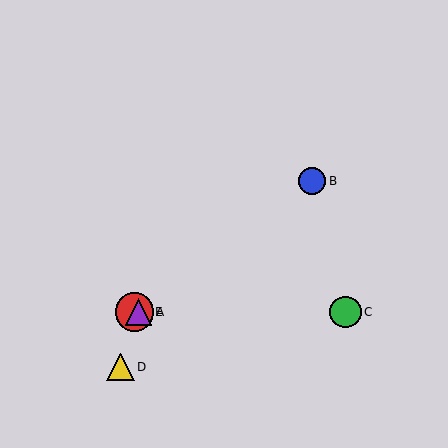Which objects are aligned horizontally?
Objects A, C, E are aligned horizontally.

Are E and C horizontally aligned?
Yes, both are at y≈312.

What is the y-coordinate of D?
Object D is at y≈367.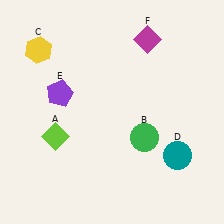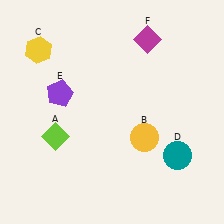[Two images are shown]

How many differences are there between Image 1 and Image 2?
There is 1 difference between the two images.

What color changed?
The circle (B) changed from green in Image 1 to yellow in Image 2.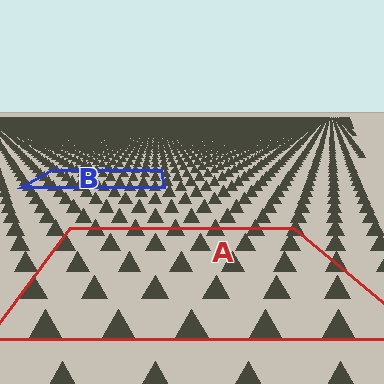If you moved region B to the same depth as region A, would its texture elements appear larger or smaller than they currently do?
They would appear larger. At a closer depth, the same texture elements are projected at a bigger on-screen size.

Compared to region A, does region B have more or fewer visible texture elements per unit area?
Region B has more texture elements per unit area — they are packed more densely because it is farther away.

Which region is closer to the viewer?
Region A is closer. The texture elements there are larger and more spread out.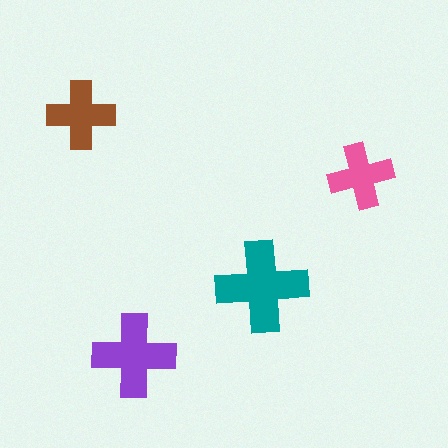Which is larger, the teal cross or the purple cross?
The teal one.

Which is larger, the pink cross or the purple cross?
The purple one.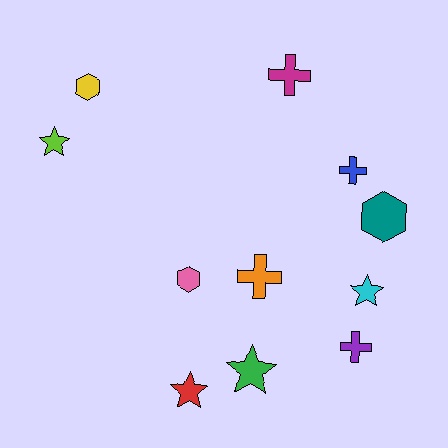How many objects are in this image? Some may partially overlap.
There are 11 objects.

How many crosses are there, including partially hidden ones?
There are 4 crosses.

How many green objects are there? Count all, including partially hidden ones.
There is 1 green object.